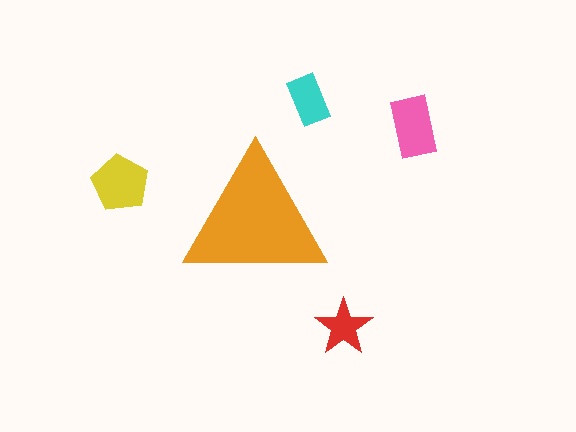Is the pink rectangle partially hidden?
No, the pink rectangle is fully visible.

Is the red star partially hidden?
No, the red star is fully visible.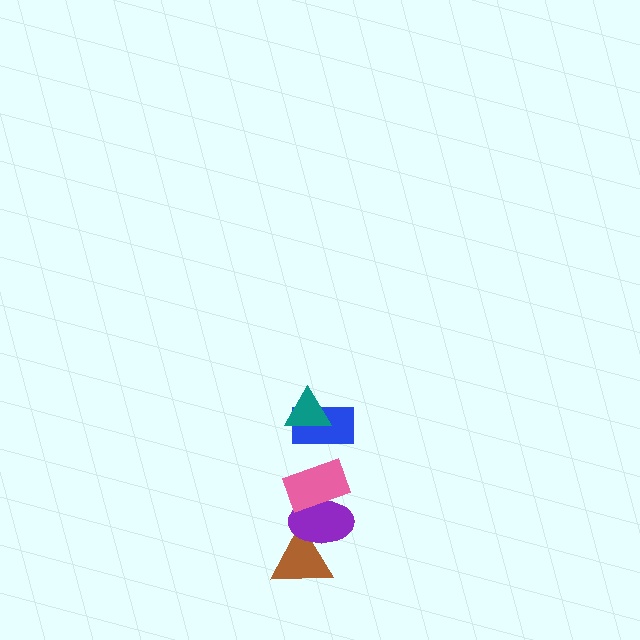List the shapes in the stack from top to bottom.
From top to bottom: the teal triangle, the blue rectangle, the pink rectangle, the purple ellipse, the brown triangle.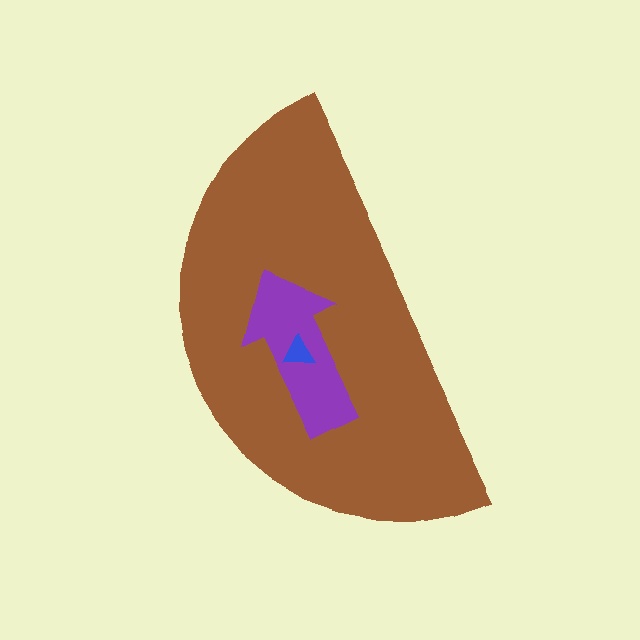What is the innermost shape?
The blue triangle.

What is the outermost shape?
The brown semicircle.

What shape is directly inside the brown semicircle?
The purple arrow.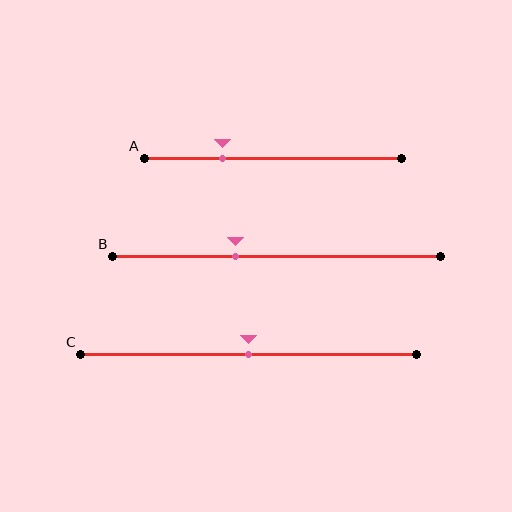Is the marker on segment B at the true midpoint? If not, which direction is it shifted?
No, the marker on segment B is shifted to the left by about 13% of the segment length.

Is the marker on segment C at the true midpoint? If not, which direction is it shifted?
Yes, the marker on segment C is at the true midpoint.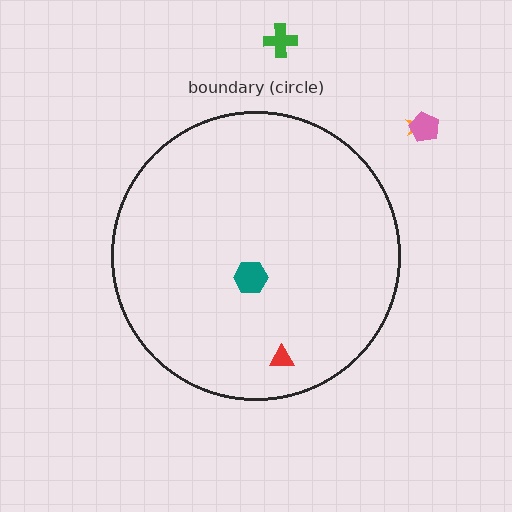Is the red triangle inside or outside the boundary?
Inside.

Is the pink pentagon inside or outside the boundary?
Outside.